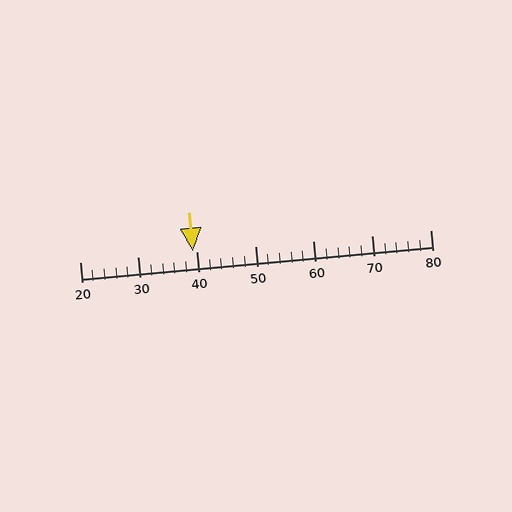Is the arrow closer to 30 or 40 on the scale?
The arrow is closer to 40.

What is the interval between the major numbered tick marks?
The major tick marks are spaced 10 units apart.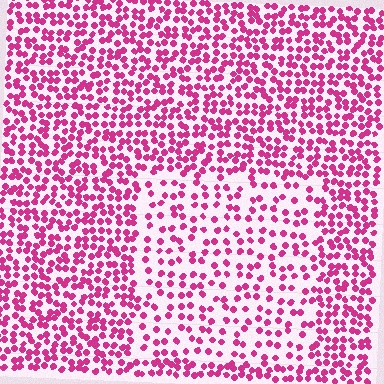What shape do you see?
I see a rectangle.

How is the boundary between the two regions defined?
The boundary is defined by a change in element density (approximately 1.8x ratio). All elements are the same color, size, and shape.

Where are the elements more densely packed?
The elements are more densely packed outside the rectangle boundary.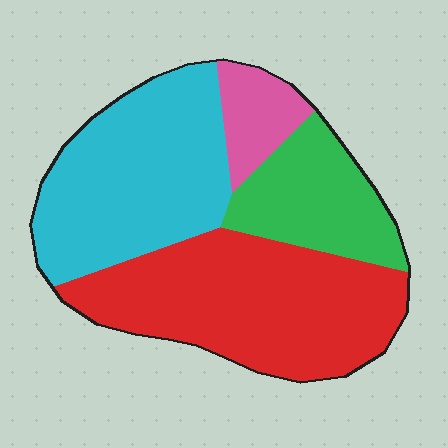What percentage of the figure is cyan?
Cyan takes up about one third (1/3) of the figure.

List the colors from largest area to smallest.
From largest to smallest: red, cyan, green, pink.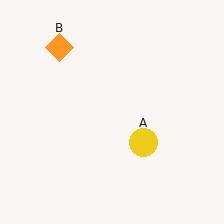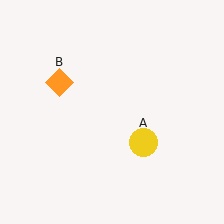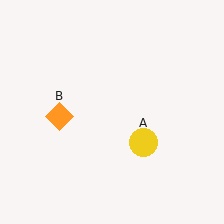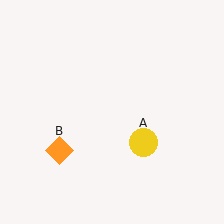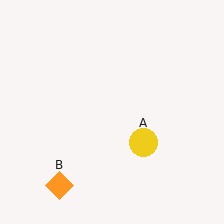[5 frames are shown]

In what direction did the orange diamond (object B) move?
The orange diamond (object B) moved down.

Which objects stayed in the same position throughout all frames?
Yellow circle (object A) remained stationary.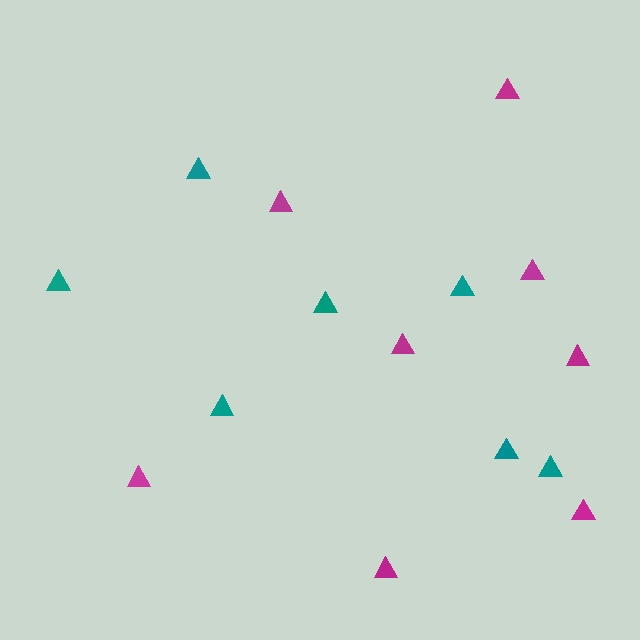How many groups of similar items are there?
There are 2 groups: one group of magenta triangles (8) and one group of teal triangles (7).